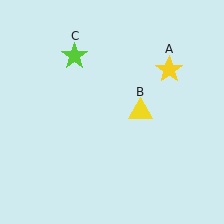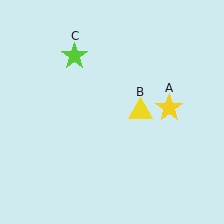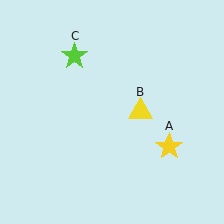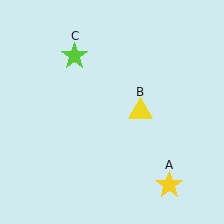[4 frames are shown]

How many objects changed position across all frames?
1 object changed position: yellow star (object A).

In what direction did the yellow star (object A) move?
The yellow star (object A) moved down.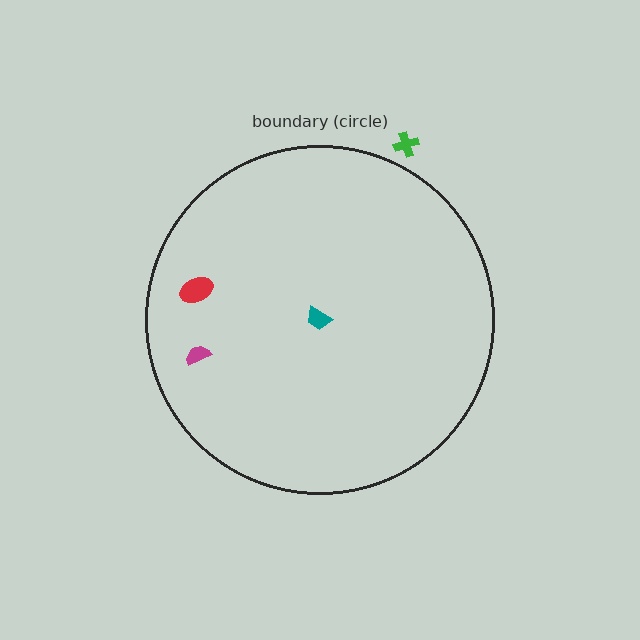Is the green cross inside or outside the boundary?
Outside.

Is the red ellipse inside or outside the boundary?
Inside.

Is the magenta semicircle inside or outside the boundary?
Inside.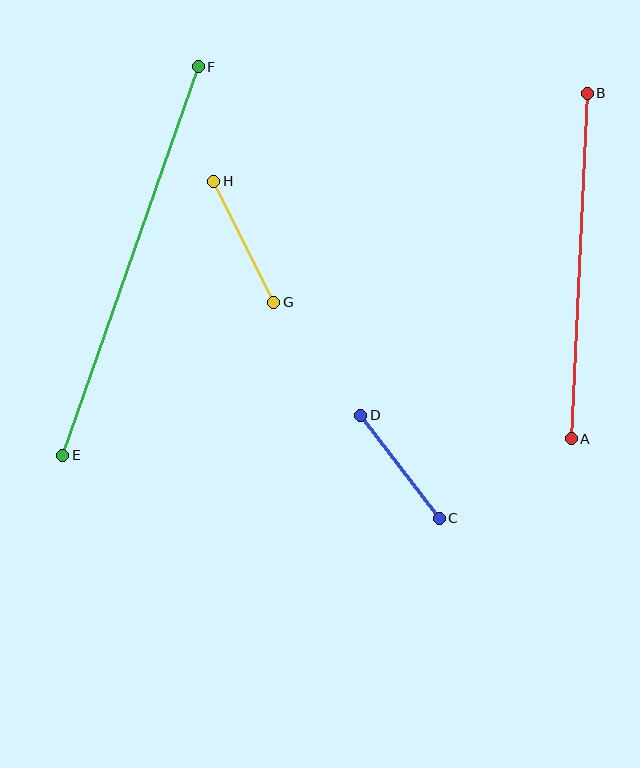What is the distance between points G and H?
The distance is approximately 135 pixels.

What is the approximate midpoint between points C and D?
The midpoint is at approximately (400, 467) pixels.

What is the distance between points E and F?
The distance is approximately 411 pixels.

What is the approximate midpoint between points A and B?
The midpoint is at approximately (579, 266) pixels.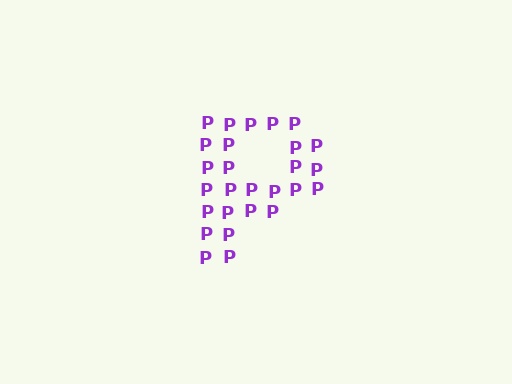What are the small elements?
The small elements are letter P's.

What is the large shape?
The large shape is the letter P.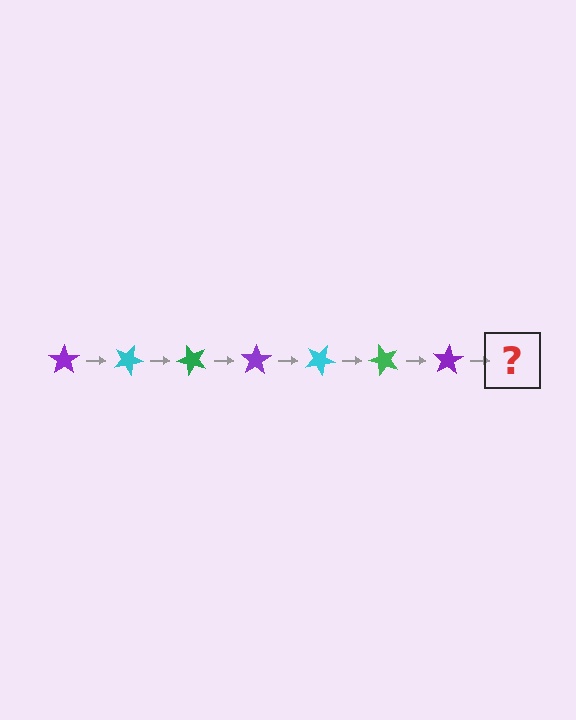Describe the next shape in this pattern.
It should be a cyan star, rotated 175 degrees from the start.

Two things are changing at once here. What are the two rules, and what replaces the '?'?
The two rules are that it rotates 25 degrees each step and the color cycles through purple, cyan, and green. The '?' should be a cyan star, rotated 175 degrees from the start.